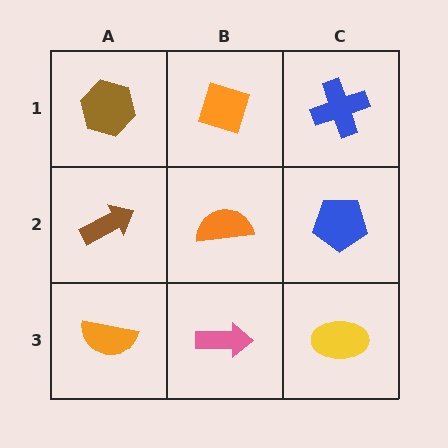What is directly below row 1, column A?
A brown arrow.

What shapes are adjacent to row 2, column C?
A blue cross (row 1, column C), a yellow ellipse (row 3, column C), an orange semicircle (row 2, column B).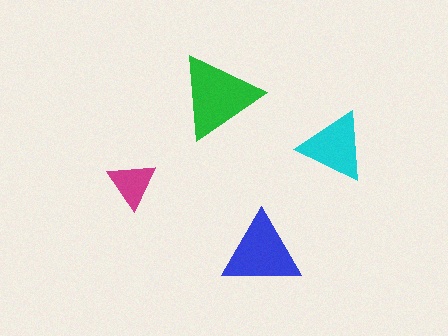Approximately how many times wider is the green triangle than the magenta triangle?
About 1.5 times wider.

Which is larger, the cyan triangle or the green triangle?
The green one.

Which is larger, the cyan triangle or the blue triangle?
The blue one.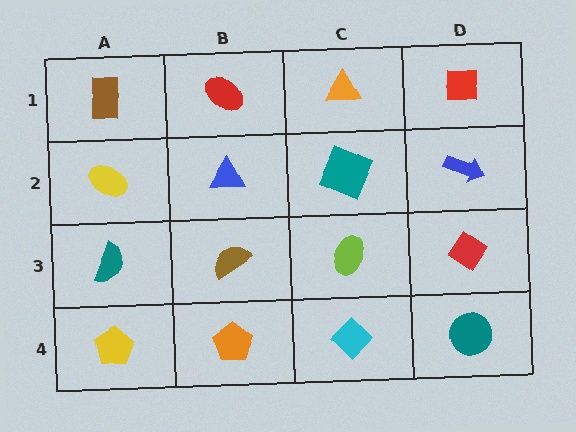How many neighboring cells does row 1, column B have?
3.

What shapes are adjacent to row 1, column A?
A yellow ellipse (row 2, column A), a red ellipse (row 1, column B).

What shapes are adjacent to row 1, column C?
A teal square (row 2, column C), a red ellipse (row 1, column B), a red square (row 1, column D).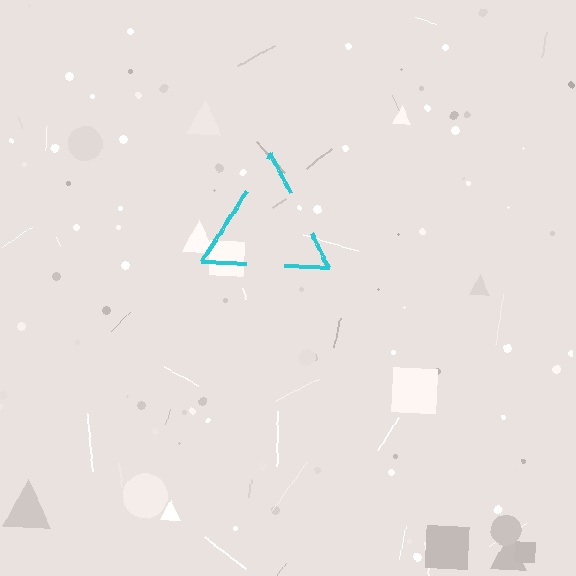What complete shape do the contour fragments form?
The contour fragments form a triangle.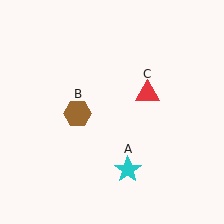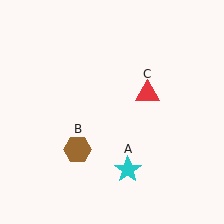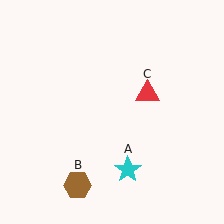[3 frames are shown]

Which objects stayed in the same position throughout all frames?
Cyan star (object A) and red triangle (object C) remained stationary.